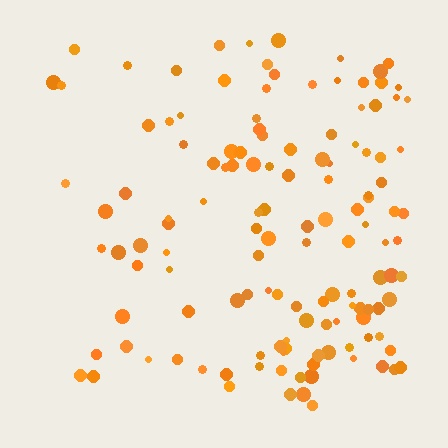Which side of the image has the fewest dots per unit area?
The left.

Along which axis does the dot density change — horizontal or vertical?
Horizontal.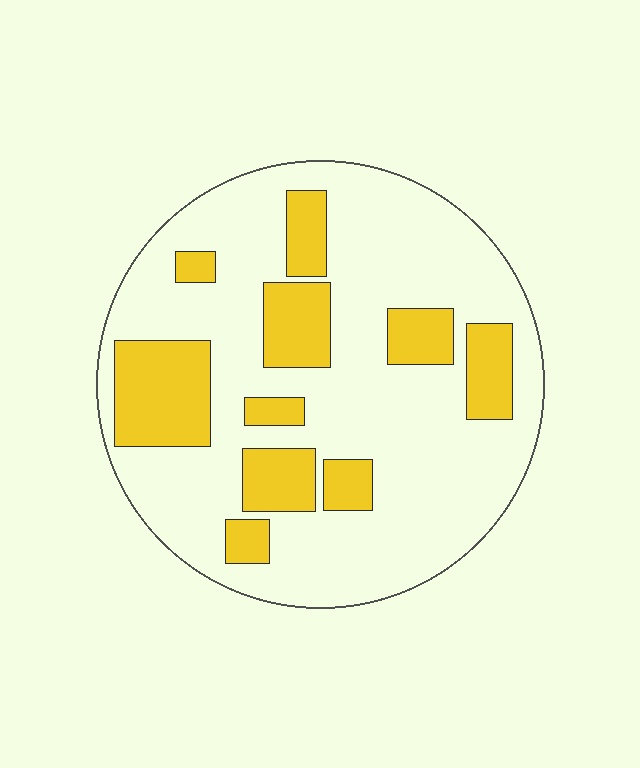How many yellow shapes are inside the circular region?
10.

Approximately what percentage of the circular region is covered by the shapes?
Approximately 25%.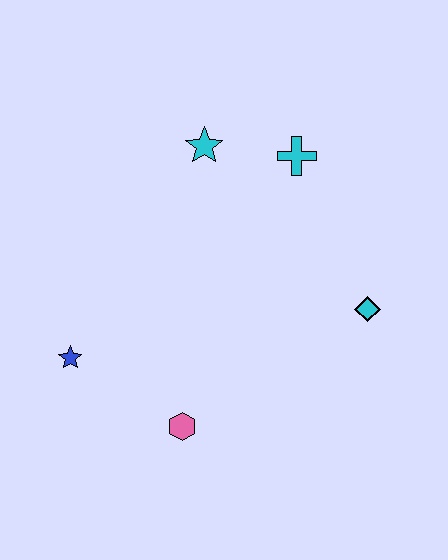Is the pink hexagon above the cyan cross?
No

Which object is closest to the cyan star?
The cyan cross is closest to the cyan star.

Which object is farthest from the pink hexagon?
The cyan cross is farthest from the pink hexagon.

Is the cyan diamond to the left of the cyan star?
No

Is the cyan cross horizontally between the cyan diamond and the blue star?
Yes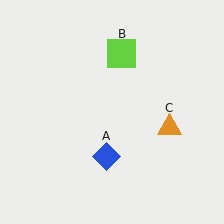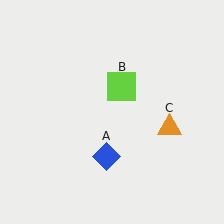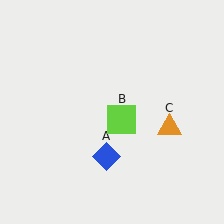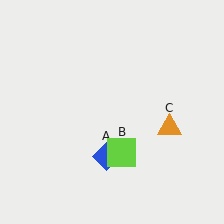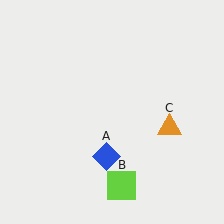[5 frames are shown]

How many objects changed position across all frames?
1 object changed position: lime square (object B).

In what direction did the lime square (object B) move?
The lime square (object B) moved down.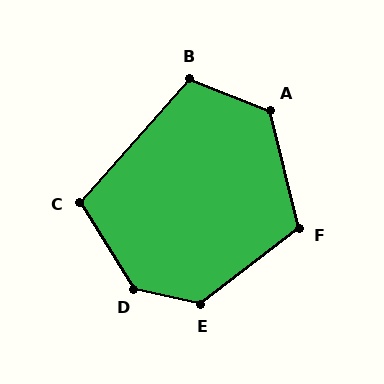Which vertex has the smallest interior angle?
C, at approximately 106 degrees.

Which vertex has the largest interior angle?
D, at approximately 135 degrees.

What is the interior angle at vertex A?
Approximately 125 degrees (obtuse).